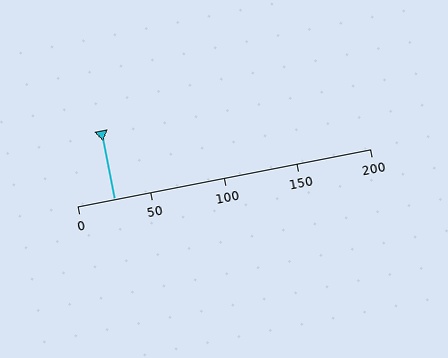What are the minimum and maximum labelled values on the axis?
The axis runs from 0 to 200.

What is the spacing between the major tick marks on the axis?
The major ticks are spaced 50 apart.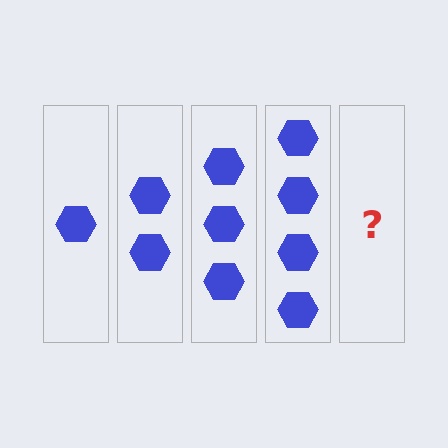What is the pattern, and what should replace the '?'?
The pattern is that each step adds one more hexagon. The '?' should be 5 hexagons.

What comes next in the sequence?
The next element should be 5 hexagons.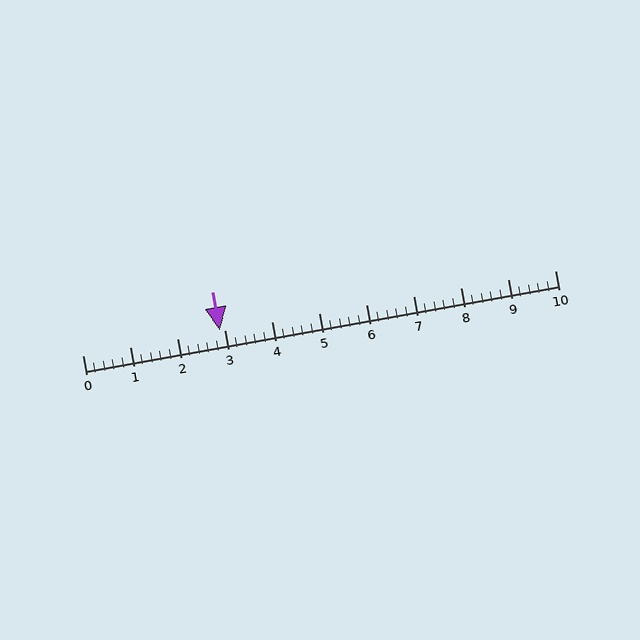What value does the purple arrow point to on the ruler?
The purple arrow points to approximately 2.9.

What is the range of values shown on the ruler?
The ruler shows values from 0 to 10.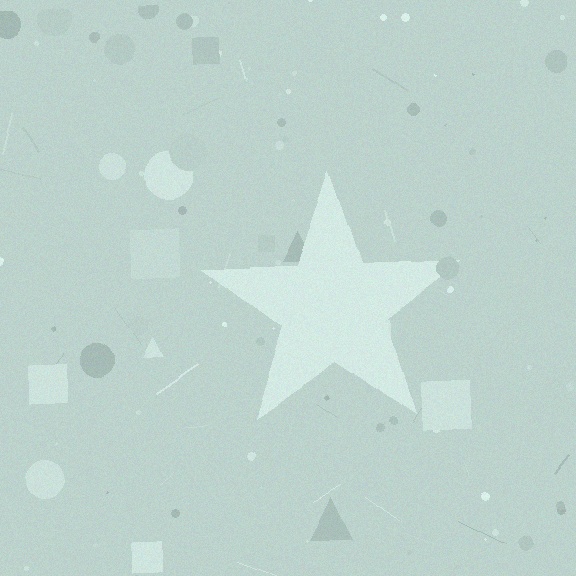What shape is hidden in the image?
A star is hidden in the image.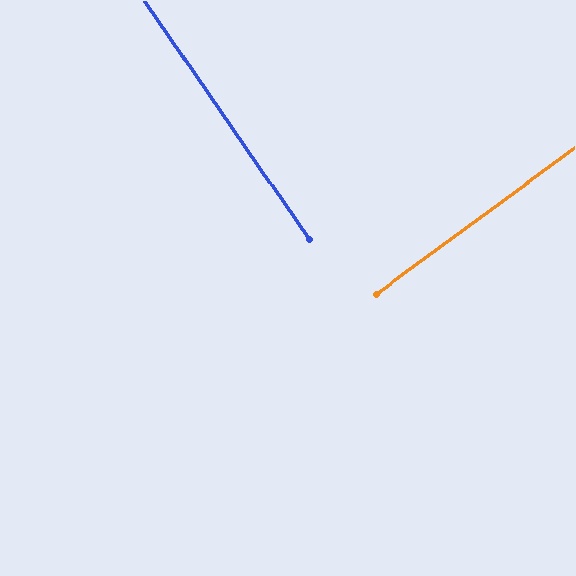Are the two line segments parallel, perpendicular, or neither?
Perpendicular — they meet at approximately 88°.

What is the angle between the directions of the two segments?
Approximately 88 degrees.